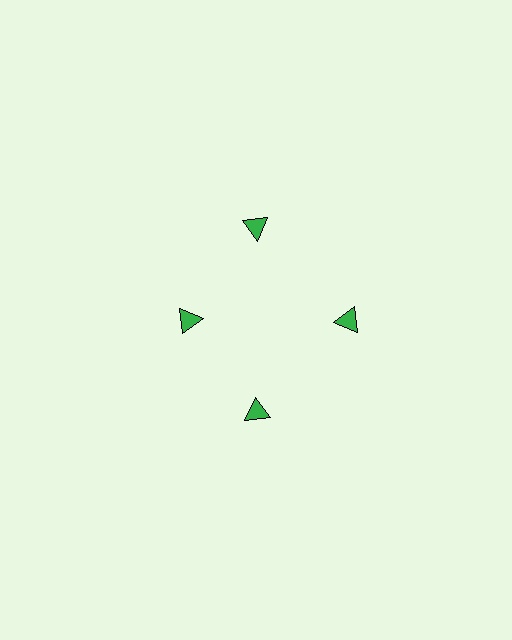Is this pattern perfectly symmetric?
No. The 4 green triangles are arranged in a ring, but one element near the 9 o'clock position is pulled inward toward the center, breaking the 4-fold rotational symmetry.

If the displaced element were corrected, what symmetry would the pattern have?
It would have 4-fold rotational symmetry — the pattern would map onto itself every 90 degrees.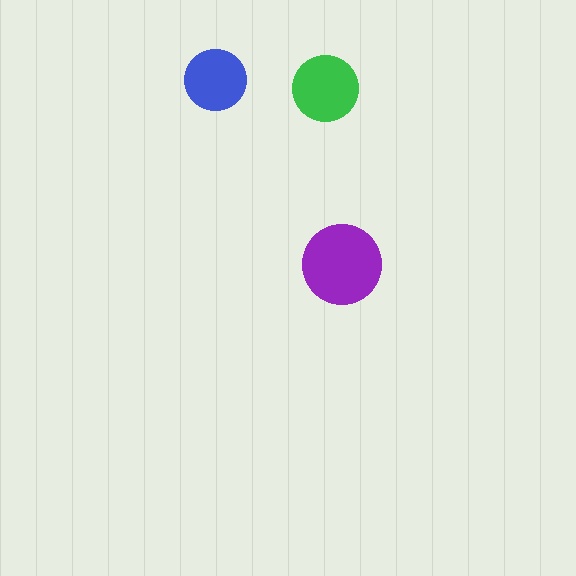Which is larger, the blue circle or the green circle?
The green one.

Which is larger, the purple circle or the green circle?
The purple one.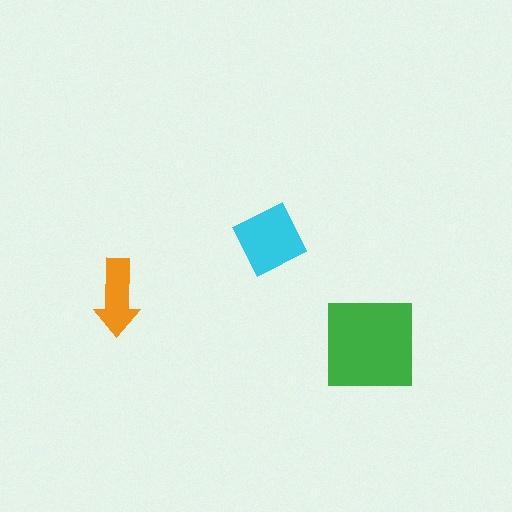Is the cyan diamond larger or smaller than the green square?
Smaller.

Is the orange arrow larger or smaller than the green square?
Smaller.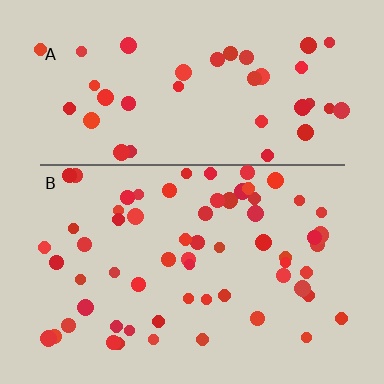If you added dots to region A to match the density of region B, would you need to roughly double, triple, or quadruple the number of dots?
Approximately double.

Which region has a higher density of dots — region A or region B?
B (the bottom).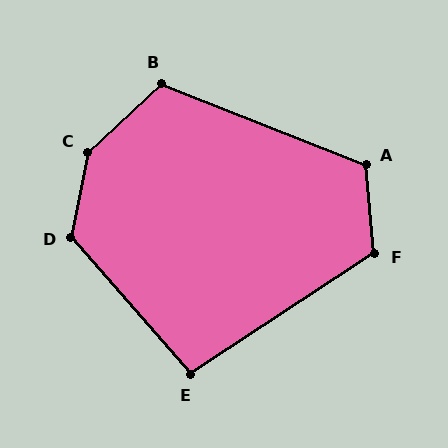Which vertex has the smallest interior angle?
E, at approximately 98 degrees.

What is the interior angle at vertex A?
Approximately 117 degrees (obtuse).